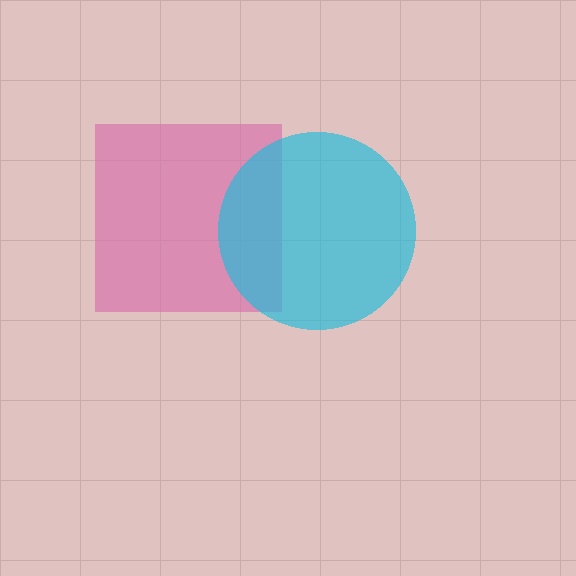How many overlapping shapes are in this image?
There are 2 overlapping shapes in the image.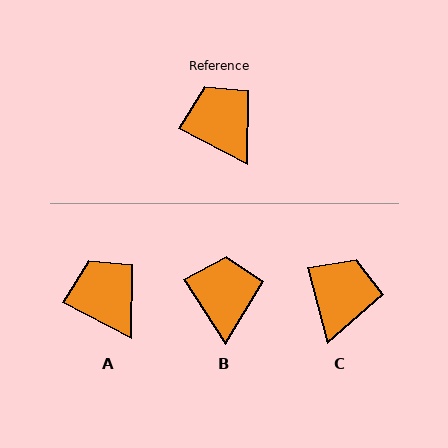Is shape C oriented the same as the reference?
No, it is off by about 48 degrees.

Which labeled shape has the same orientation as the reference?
A.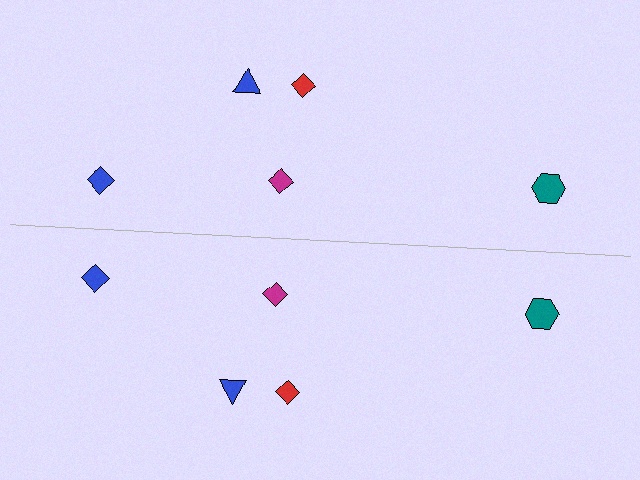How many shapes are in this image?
There are 10 shapes in this image.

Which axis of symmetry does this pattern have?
The pattern has a horizontal axis of symmetry running through the center of the image.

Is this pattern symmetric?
Yes, this pattern has bilateral (reflection) symmetry.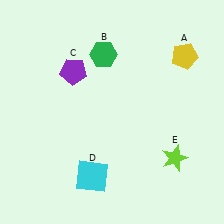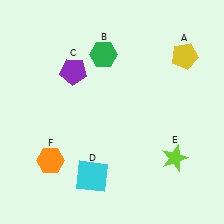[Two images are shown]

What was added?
An orange hexagon (F) was added in Image 2.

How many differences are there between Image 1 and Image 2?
There is 1 difference between the two images.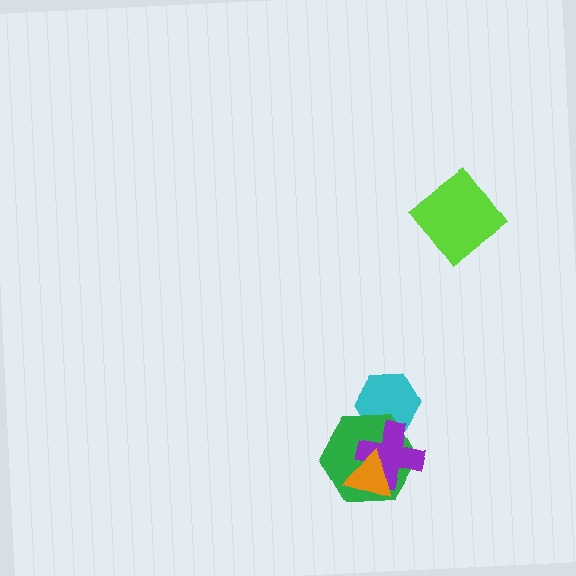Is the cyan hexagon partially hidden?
Yes, it is partially covered by another shape.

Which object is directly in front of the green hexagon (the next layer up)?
The purple cross is directly in front of the green hexagon.